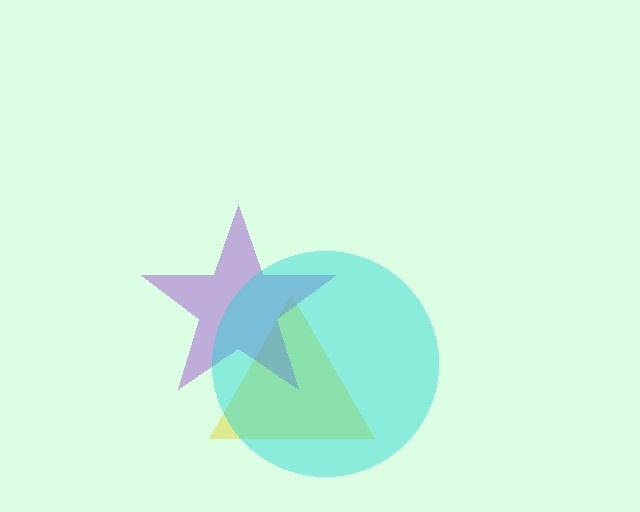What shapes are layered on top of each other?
The layered shapes are: a yellow triangle, a purple star, a cyan circle.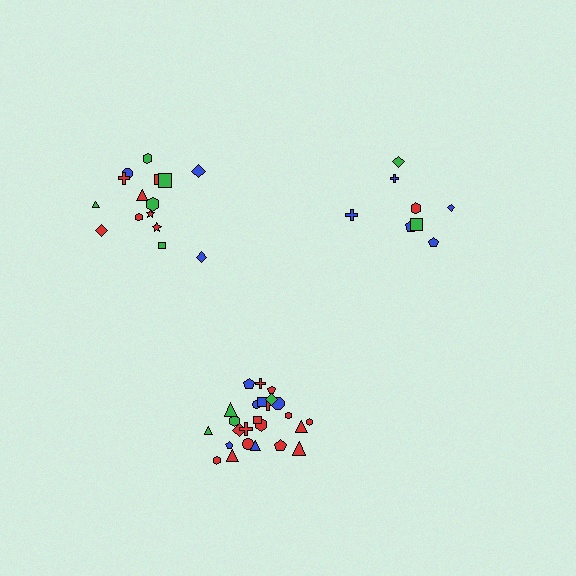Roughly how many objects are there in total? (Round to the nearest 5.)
Roughly 50 objects in total.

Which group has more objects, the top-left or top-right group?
The top-left group.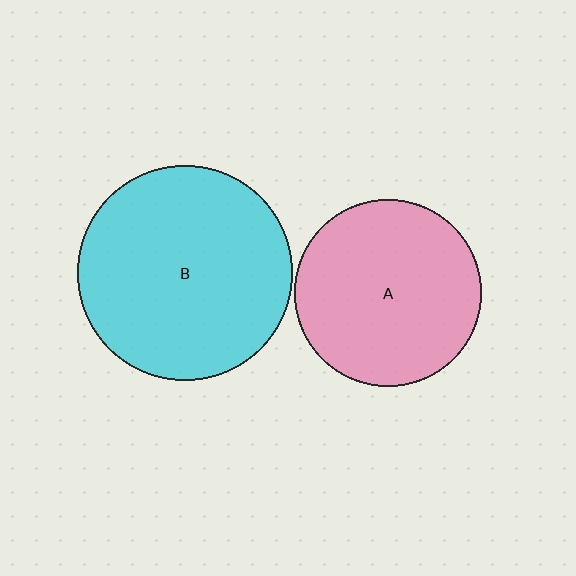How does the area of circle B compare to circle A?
Approximately 1.3 times.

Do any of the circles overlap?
No, none of the circles overlap.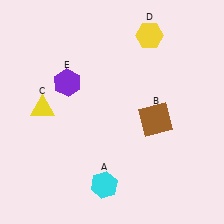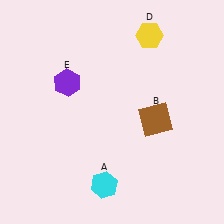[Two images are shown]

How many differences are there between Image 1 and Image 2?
There is 1 difference between the two images.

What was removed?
The yellow triangle (C) was removed in Image 2.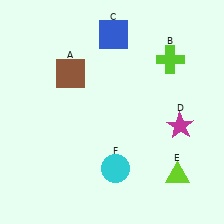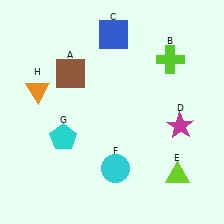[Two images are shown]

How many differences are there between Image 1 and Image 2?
There are 2 differences between the two images.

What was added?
A cyan pentagon (G), an orange triangle (H) were added in Image 2.